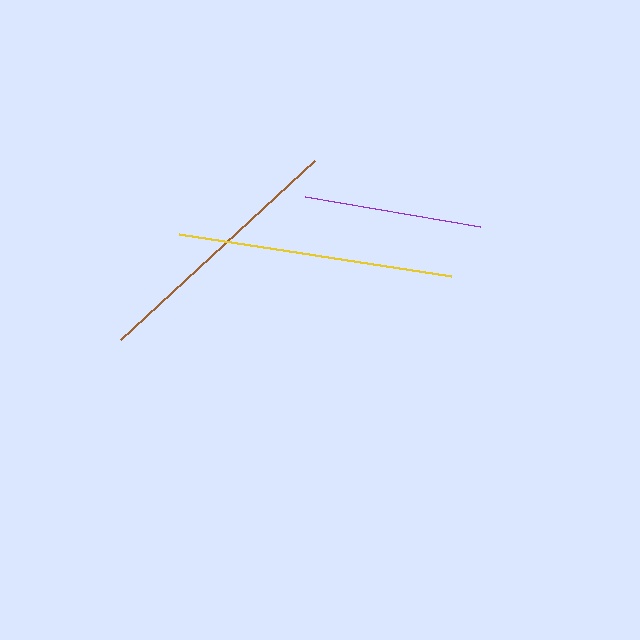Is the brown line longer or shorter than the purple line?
The brown line is longer than the purple line.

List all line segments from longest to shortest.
From longest to shortest: yellow, brown, purple.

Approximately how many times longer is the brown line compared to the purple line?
The brown line is approximately 1.5 times the length of the purple line.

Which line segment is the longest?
The yellow line is the longest at approximately 275 pixels.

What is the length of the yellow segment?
The yellow segment is approximately 275 pixels long.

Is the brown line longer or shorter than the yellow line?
The yellow line is longer than the brown line.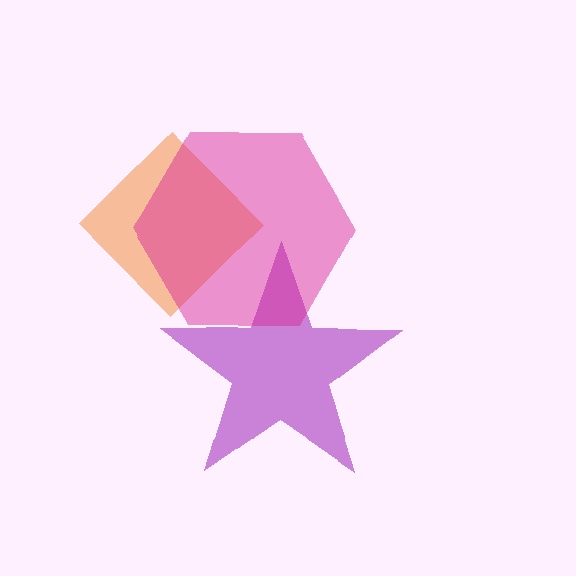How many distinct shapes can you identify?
There are 3 distinct shapes: a purple star, an orange diamond, a magenta hexagon.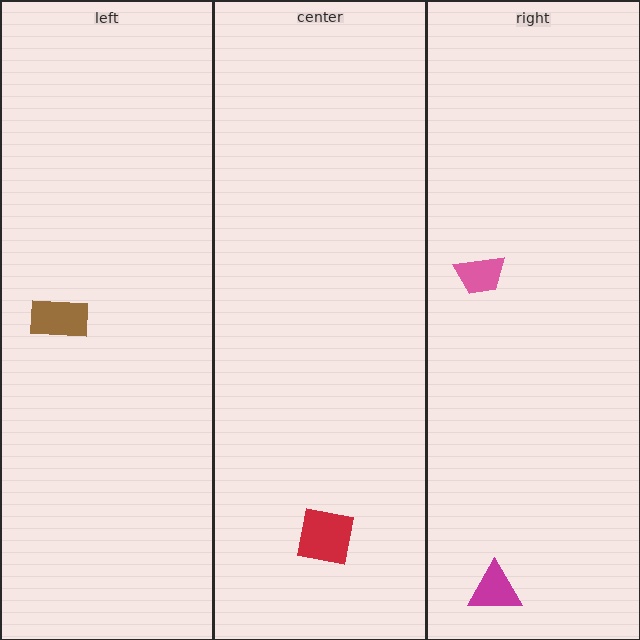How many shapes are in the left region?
1.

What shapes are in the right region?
The magenta triangle, the pink trapezoid.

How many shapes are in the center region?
1.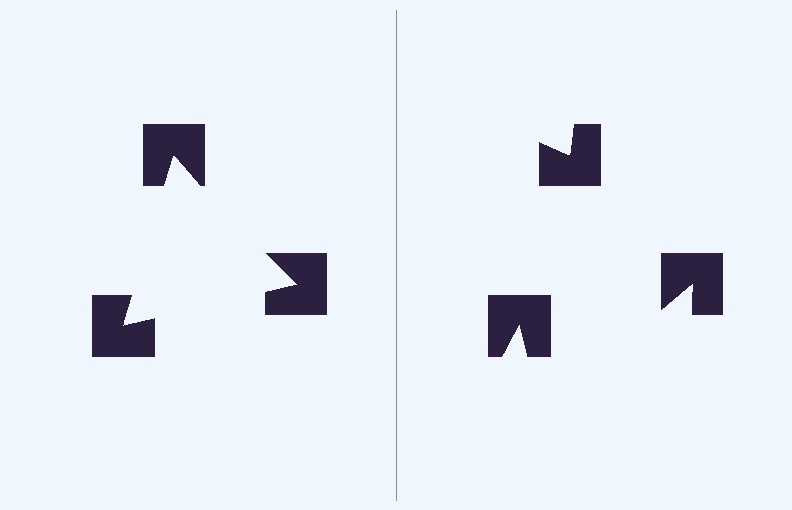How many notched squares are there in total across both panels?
6 — 3 on each side.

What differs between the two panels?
The notched squares are positioned identically on both sides; only the wedge orientations differ. On the left they align to a triangle; on the right they are misaligned.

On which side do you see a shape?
An illusory triangle appears on the left side. On the right side the wedge cuts are rotated, so no coherent shape forms.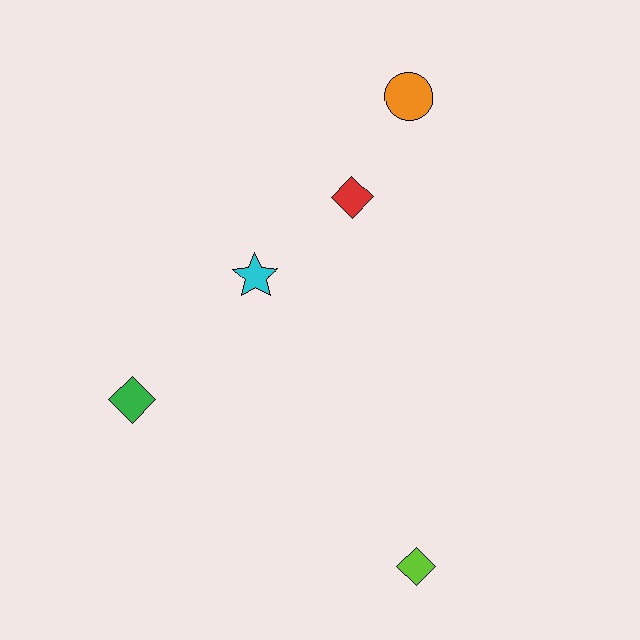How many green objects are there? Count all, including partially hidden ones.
There is 1 green object.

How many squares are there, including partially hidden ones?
There are no squares.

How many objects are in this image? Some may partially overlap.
There are 5 objects.